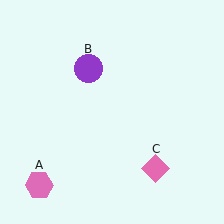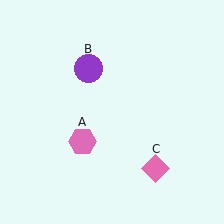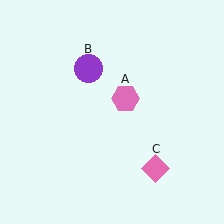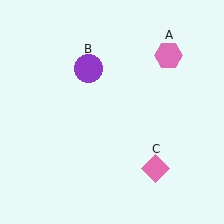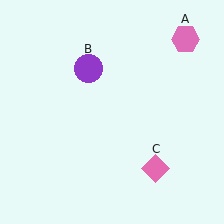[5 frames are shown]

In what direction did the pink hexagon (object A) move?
The pink hexagon (object A) moved up and to the right.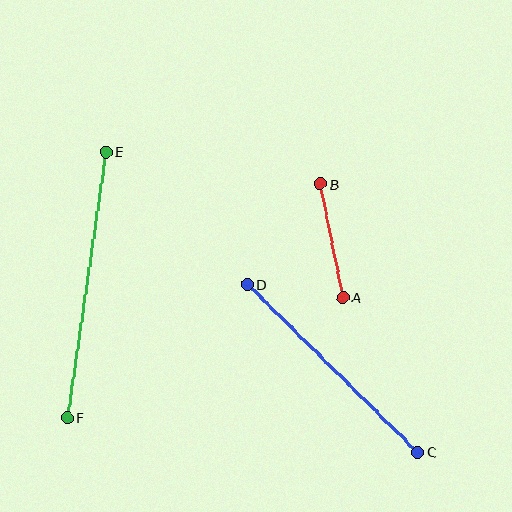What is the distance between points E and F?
The distance is approximately 268 pixels.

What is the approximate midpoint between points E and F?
The midpoint is at approximately (87, 285) pixels.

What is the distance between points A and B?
The distance is approximately 116 pixels.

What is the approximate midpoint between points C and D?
The midpoint is at approximately (333, 368) pixels.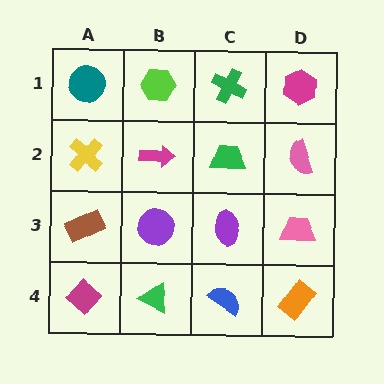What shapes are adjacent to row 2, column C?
A green cross (row 1, column C), a purple ellipse (row 3, column C), a magenta arrow (row 2, column B), a pink semicircle (row 2, column D).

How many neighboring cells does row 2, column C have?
4.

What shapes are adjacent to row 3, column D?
A pink semicircle (row 2, column D), an orange rectangle (row 4, column D), a purple ellipse (row 3, column C).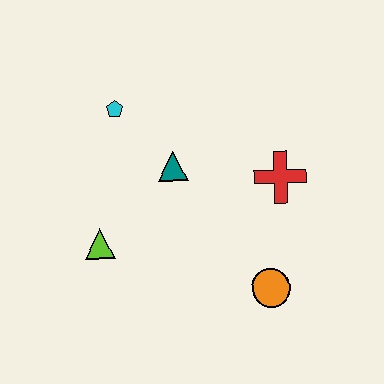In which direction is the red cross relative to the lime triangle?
The red cross is to the right of the lime triangle.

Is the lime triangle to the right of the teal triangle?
No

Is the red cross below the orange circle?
No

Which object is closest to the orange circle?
The red cross is closest to the orange circle.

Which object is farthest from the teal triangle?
The orange circle is farthest from the teal triangle.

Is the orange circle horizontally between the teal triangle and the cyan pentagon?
No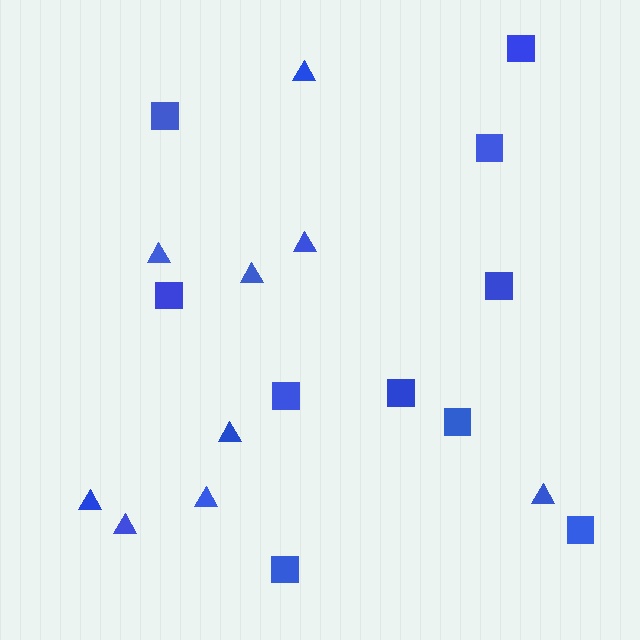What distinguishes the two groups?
There are 2 groups: one group of triangles (9) and one group of squares (10).